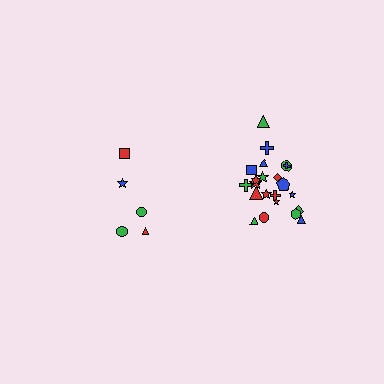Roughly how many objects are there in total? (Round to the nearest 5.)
Roughly 25 objects in total.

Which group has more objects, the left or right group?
The right group.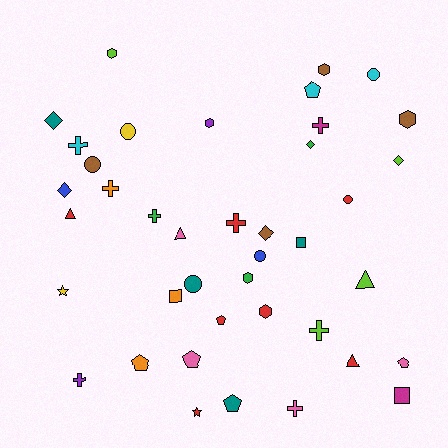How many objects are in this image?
There are 40 objects.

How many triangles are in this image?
There are 4 triangles.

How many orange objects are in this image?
There are 3 orange objects.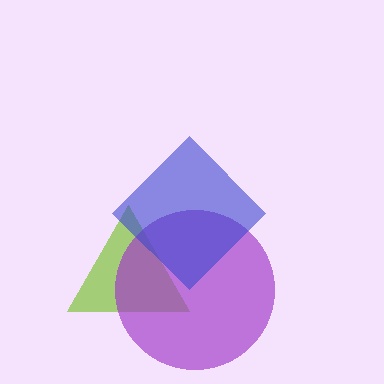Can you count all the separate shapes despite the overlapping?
Yes, there are 3 separate shapes.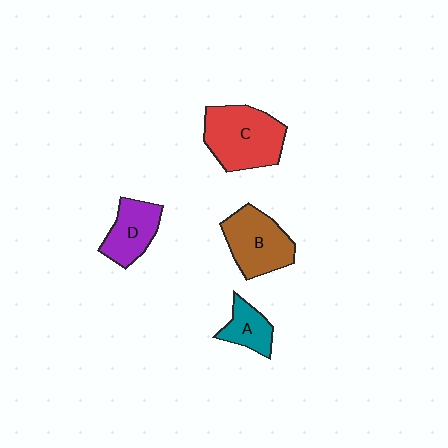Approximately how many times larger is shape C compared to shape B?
Approximately 1.2 times.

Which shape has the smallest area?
Shape A (teal).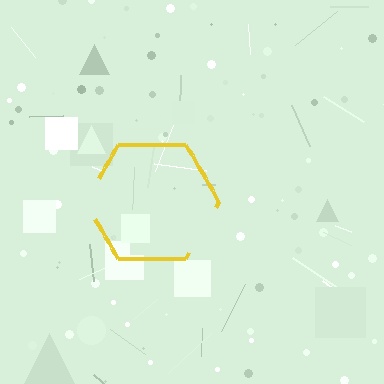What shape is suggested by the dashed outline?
The dashed outline suggests a hexagon.